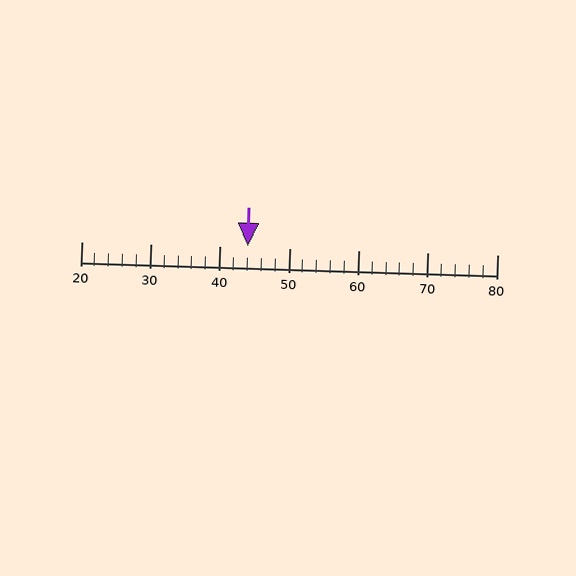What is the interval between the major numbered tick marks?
The major tick marks are spaced 10 units apart.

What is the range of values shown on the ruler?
The ruler shows values from 20 to 80.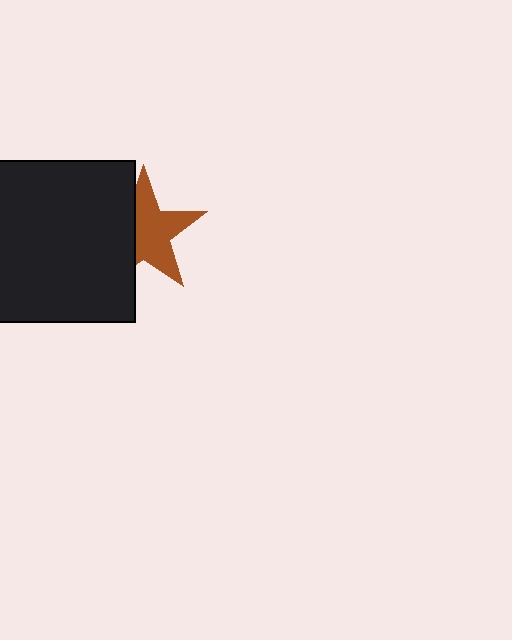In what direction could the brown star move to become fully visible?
The brown star could move right. That would shift it out from behind the black square entirely.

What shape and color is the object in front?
The object in front is a black square.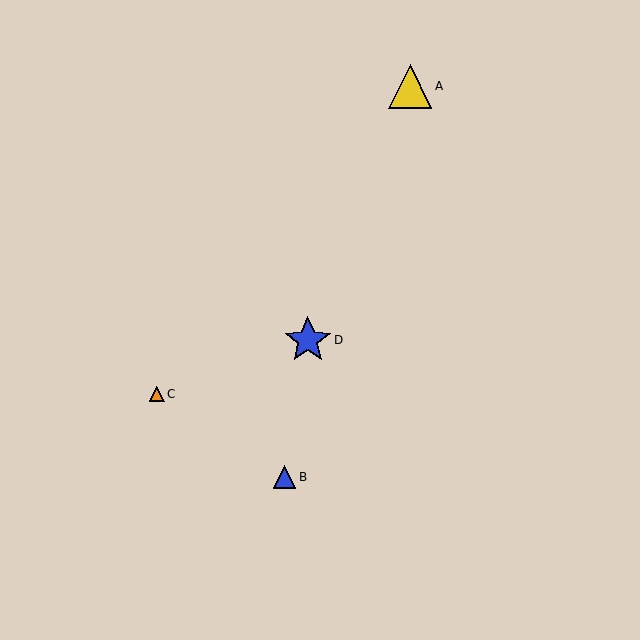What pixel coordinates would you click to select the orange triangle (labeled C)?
Click at (157, 394) to select the orange triangle C.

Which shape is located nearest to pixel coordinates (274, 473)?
The blue triangle (labeled B) at (284, 477) is nearest to that location.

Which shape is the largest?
The blue star (labeled D) is the largest.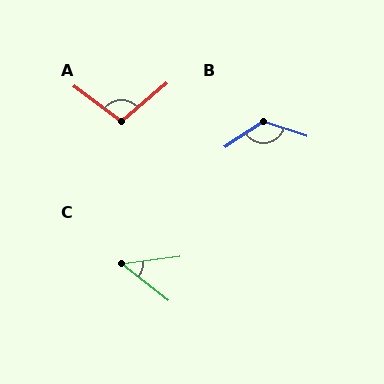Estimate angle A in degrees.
Approximately 104 degrees.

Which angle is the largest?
B, at approximately 128 degrees.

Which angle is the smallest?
C, at approximately 46 degrees.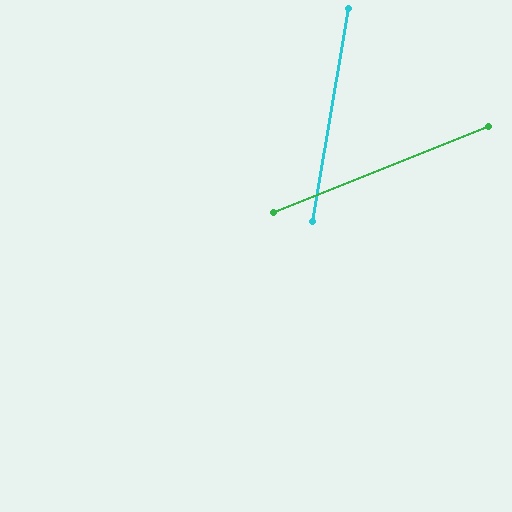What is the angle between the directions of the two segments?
Approximately 59 degrees.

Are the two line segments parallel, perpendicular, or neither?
Neither parallel nor perpendicular — they differ by about 59°.